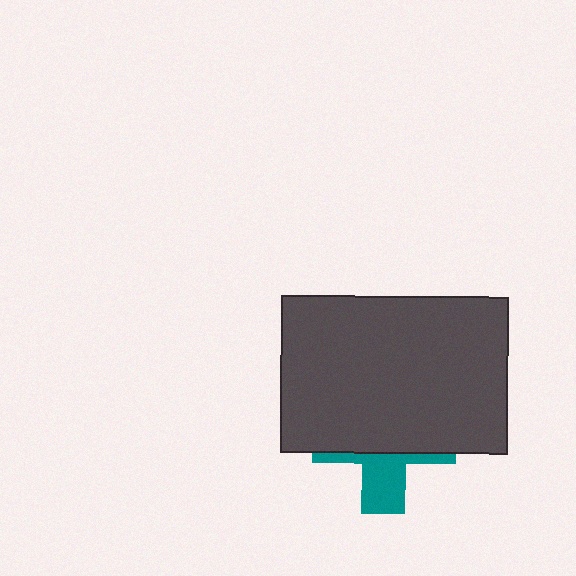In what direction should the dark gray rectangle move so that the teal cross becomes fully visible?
The dark gray rectangle should move up. That is the shortest direction to clear the overlap and leave the teal cross fully visible.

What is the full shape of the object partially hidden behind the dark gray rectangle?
The partially hidden object is a teal cross.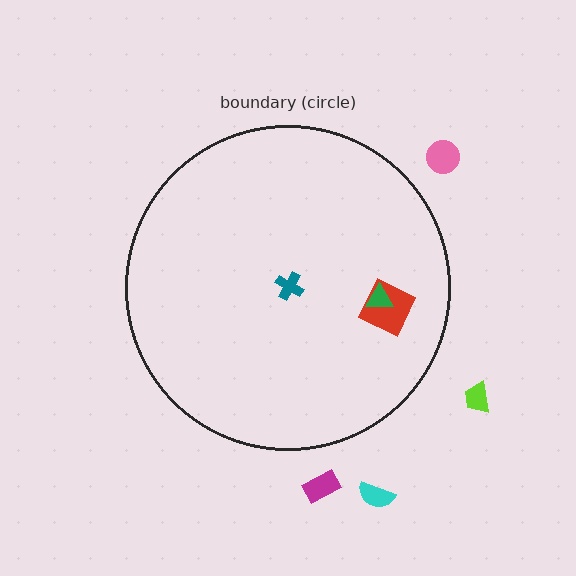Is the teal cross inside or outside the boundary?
Inside.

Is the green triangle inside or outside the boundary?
Inside.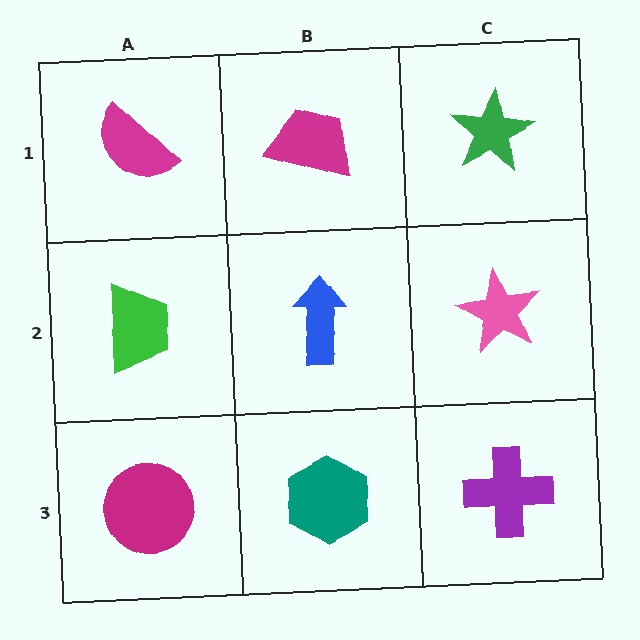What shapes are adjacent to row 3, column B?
A blue arrow (row 2, column B), a magenta circle (row 3, column A), a purple cross (row 3, column C).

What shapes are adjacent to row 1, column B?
A blue arrow (row 2, column B), a magenta semicircle (row 1, column A), a green star (row 1, column C).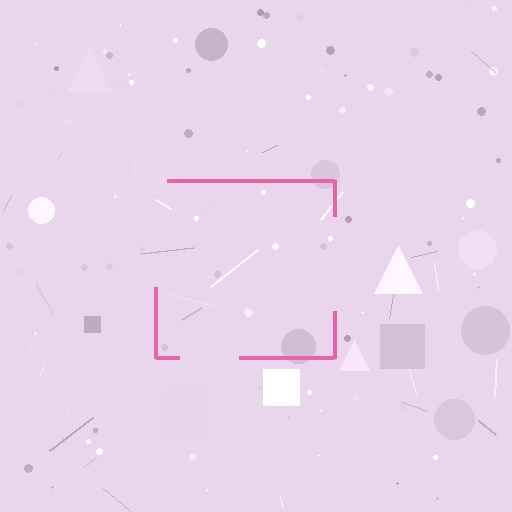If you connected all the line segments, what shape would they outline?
They would outline a square.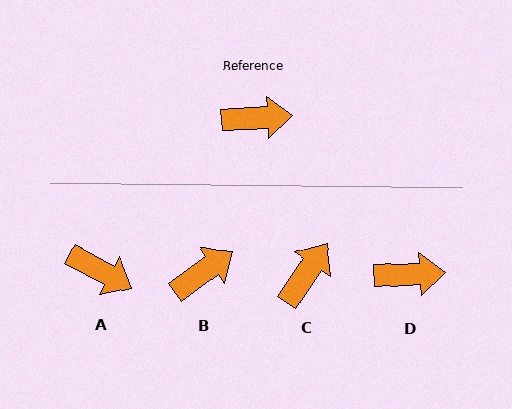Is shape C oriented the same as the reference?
No, it is off by about 53 degrees.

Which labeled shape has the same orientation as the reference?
D.